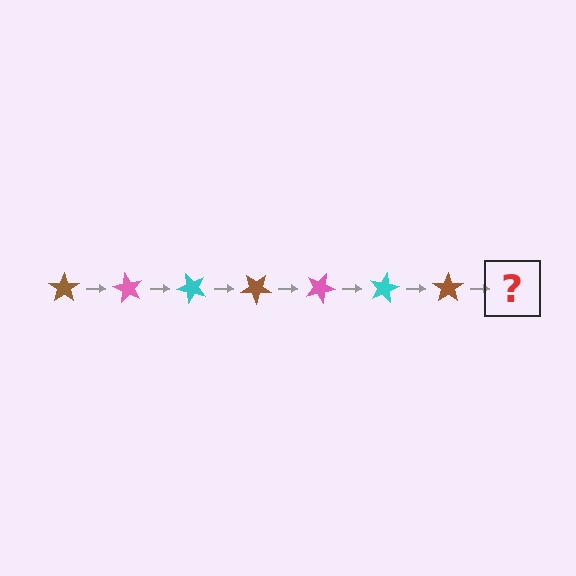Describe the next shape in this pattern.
It should be a pink star, rotated 420 degrees from the start.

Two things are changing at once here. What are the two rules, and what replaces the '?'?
The two rules are that it rotates 60 degrees each step and the color cycles through brown, pink, and cyan. The '?' should be a pink star, rotated 420 degrees from the start.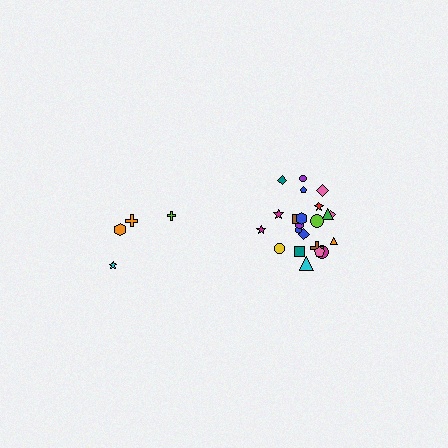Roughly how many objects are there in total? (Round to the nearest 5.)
Roughly 25 objects in total.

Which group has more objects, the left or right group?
The right group.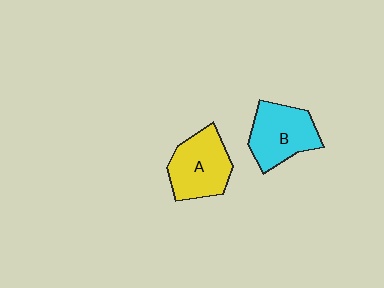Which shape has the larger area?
Shape A (yellow).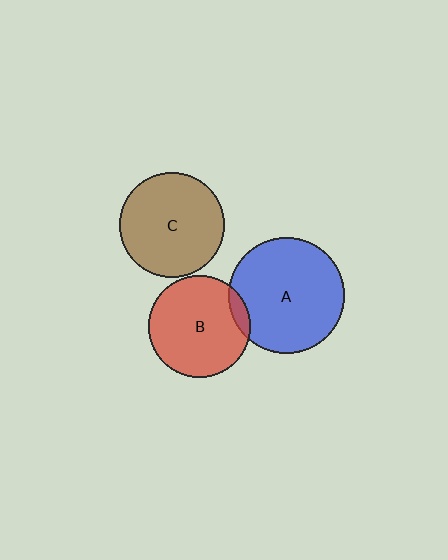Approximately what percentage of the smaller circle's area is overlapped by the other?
Approximately 10%.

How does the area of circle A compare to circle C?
Approximately 1.2 times.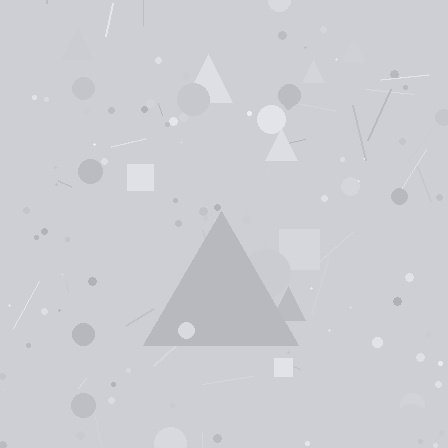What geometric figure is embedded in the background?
A triangle is embedded in the background.